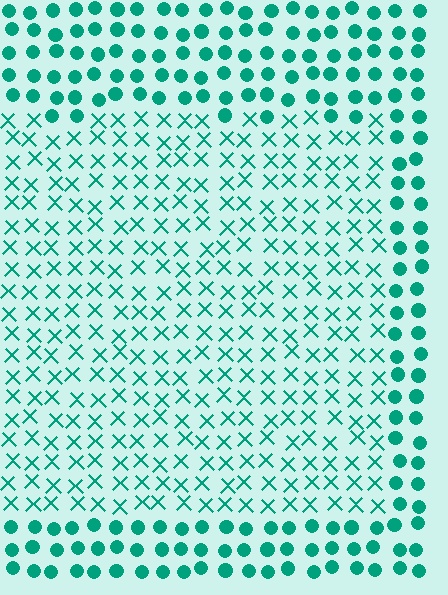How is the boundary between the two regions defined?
The boundary is defined by a change in element shape: X marks inside vs. circles outside. All elements share the same color and spacing.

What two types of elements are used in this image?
The image uses X marks inside the rectangle region and circles outside it.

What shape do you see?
I see a rectangle.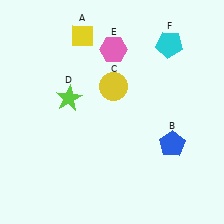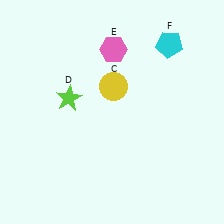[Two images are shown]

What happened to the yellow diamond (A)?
The yellow diamond (A) was removed in Image 2. It was in the top-left area of Image 1.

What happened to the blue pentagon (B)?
The blue pentagon (B) was removed in Image 2. It was in the bottom-right area of Image 1.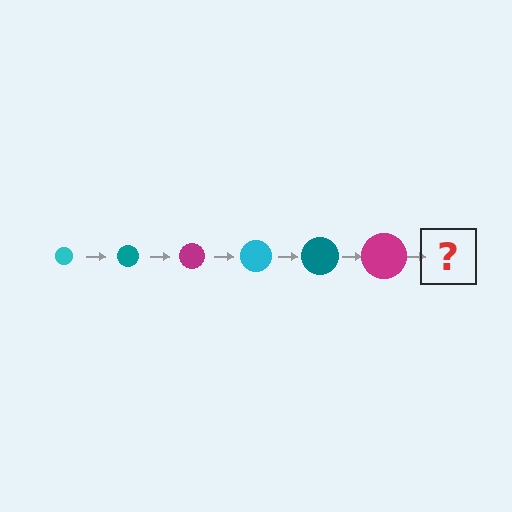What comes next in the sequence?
The next element should be a cyan circle, larger than the previous one.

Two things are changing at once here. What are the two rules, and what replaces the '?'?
The two rules are that the circle grows larger each step and the color cycles through cyan, teal, and magenta. The '?' should be a cyan circle, larger than the previous one.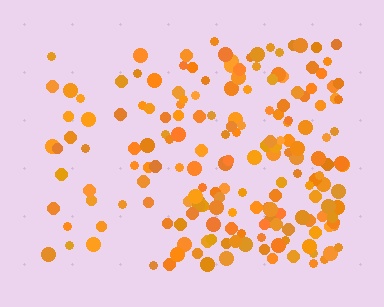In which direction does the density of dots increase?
From left to right, with the right side densest.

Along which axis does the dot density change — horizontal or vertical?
Horizontal.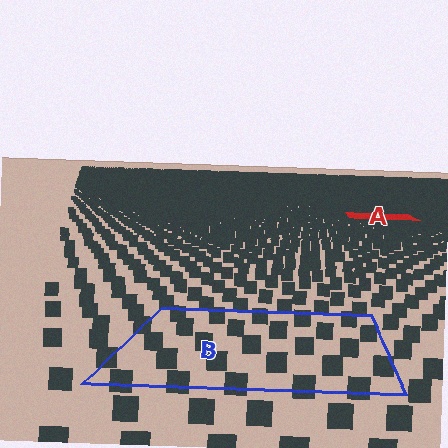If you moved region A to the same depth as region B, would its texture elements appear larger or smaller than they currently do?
They would appear larger. At a closer depth, the same texture elements are projected at a bigger on-screen size.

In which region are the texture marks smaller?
The texture marks are smaller in region A, because it is farther away.